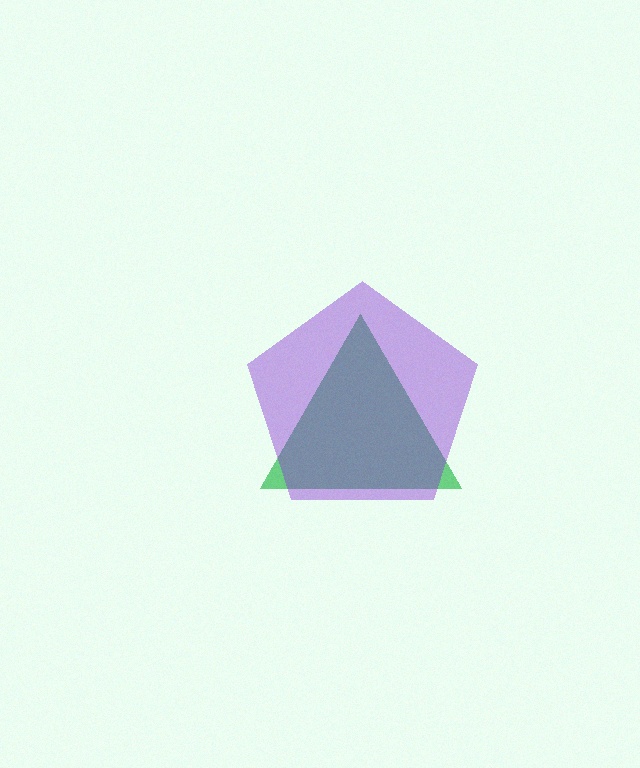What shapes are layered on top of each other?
The layered shapes are: a green triangle, a purple pentagon.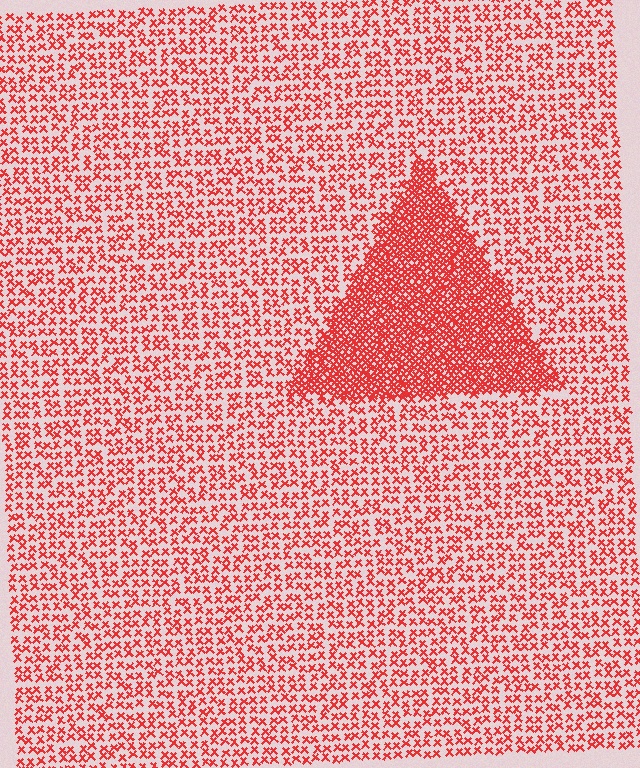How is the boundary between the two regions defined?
The boundary is defined by a change in element density (approximately 2.6x ratio). All elements are the same color, size, and shape.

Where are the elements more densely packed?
The elements are more densely packed inside the triangle boundary.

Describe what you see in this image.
The image contains small red elements arranged at two different densities. A triangle-shaped region is visible where the elements are more densely packed than the surrounding area.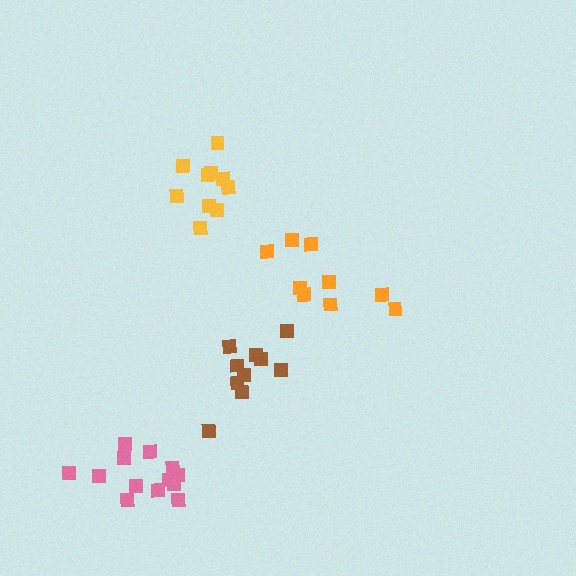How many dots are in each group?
Group 1: 10 dots, Group 2: 9 dots, Group 3: 10 dots, Group 4: 13 dots (42 total).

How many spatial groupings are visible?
There are 4 spatial groupings.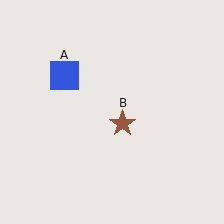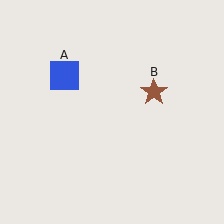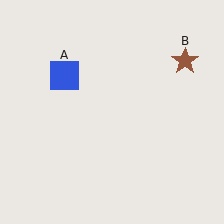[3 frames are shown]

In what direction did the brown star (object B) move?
The brown star (object B) moved up and to the right.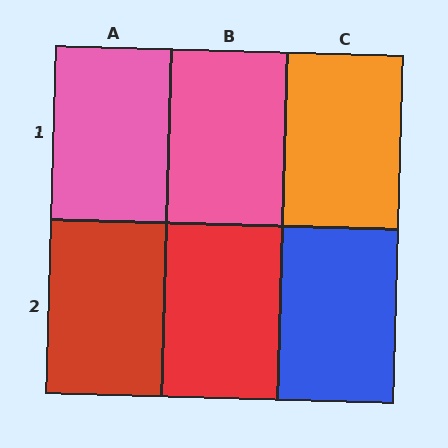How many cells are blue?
1 cell is blue.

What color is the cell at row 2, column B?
Red.